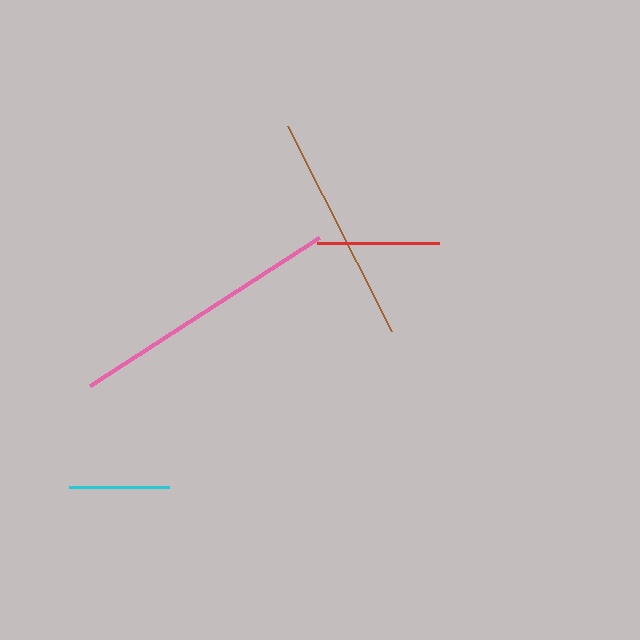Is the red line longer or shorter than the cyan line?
The red line is longer than the cyan line.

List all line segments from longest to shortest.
From longest to shortest: pink, brown, red, cyan.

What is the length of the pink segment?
The pink segment is approximately 273 pixels long.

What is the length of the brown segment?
The brown segment is approximately 231 pixels long.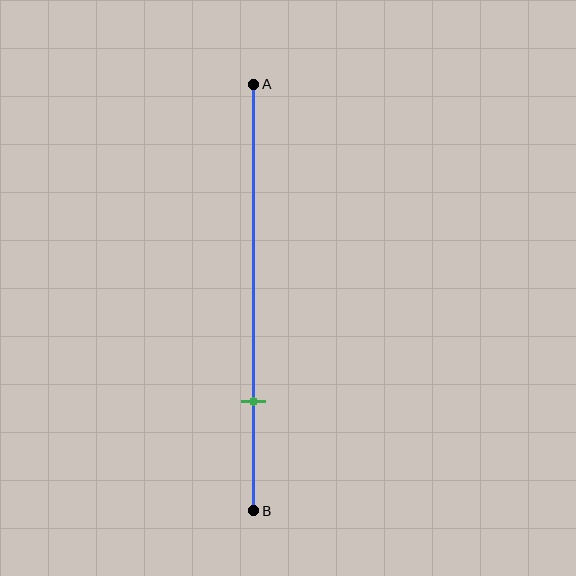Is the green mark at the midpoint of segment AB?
No, the mark is at about 75% from A, not at the 50% midpoint.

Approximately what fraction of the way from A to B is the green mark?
The green mark is approximately 75% of the way from A to B.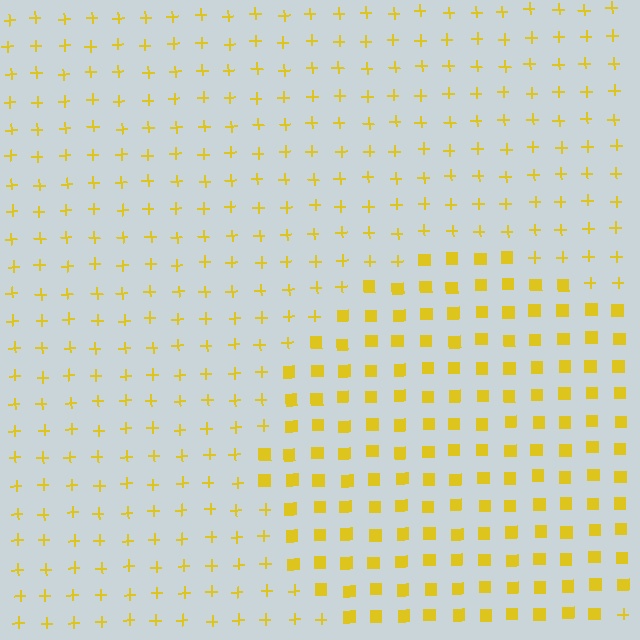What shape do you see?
I see a circle.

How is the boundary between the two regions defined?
The boundary is defined by a change in element shape: squares inside vs. plus signs outside. All elements share the same color and spacing.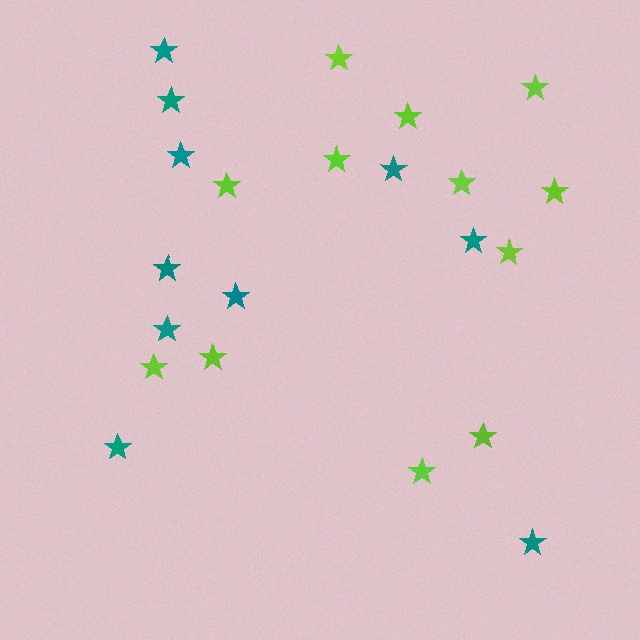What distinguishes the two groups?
There are 2 groups: one group of lime stars (12) and one group of teal stars (10).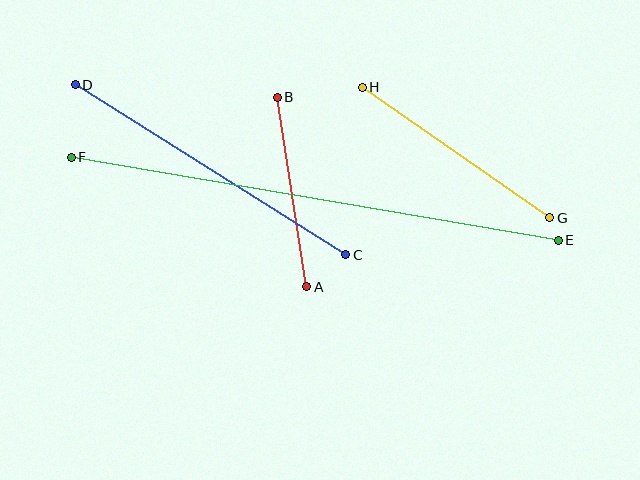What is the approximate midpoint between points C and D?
The midpoint is at approximately (211, 170) pixels.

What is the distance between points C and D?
The distance is approximately 319 pixels.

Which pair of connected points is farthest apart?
Points E and F are farthest apart.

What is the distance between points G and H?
The distance is approximately 229 pixels.